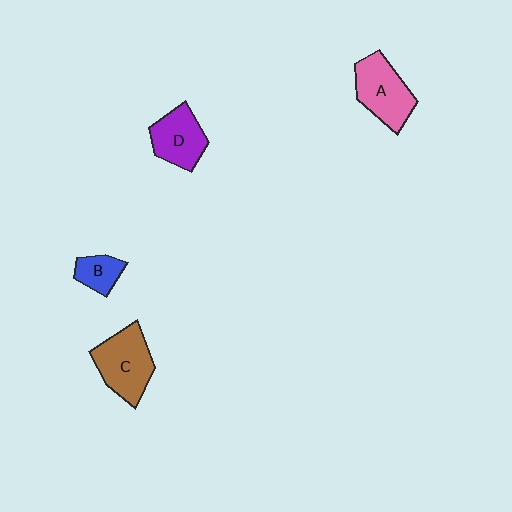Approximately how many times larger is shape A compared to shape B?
Approximately 2.1 times.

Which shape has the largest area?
Shape C (brown).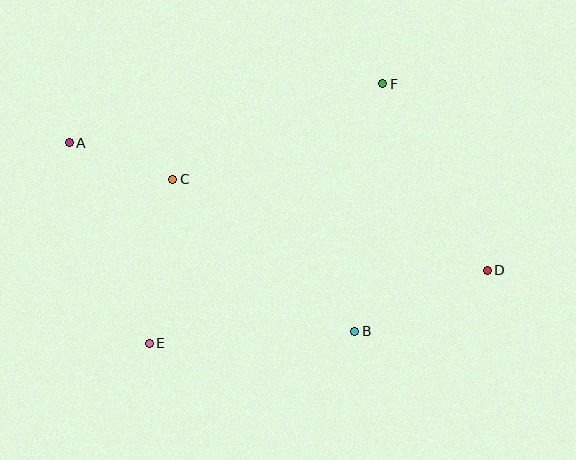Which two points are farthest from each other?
Points A and D are farthest from each other.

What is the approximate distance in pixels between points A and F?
The distance between A and F is approximately 319 pixels.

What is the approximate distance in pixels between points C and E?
The distance between C and E is approximately 165 pixels.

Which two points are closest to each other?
Points A and C are closest to each other.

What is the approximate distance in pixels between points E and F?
The distance between E and F is approximately 349 pixels.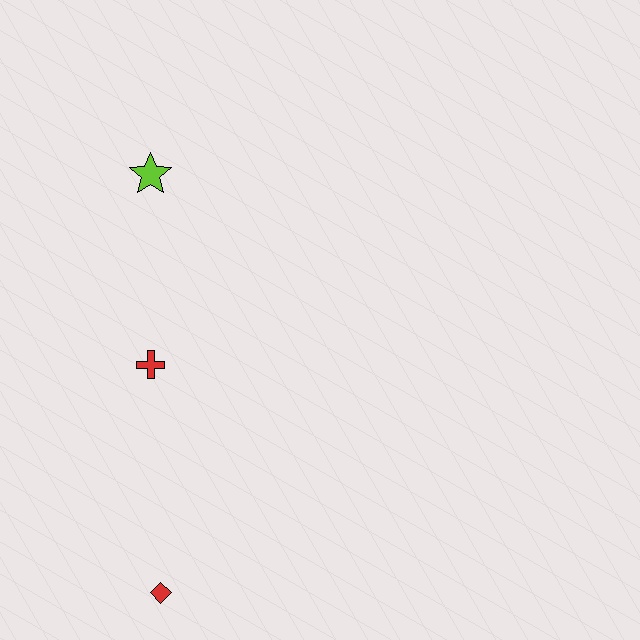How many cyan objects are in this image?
There are no cyan objects.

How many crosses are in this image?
There is 1 cross.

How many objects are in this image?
There are 3 objects.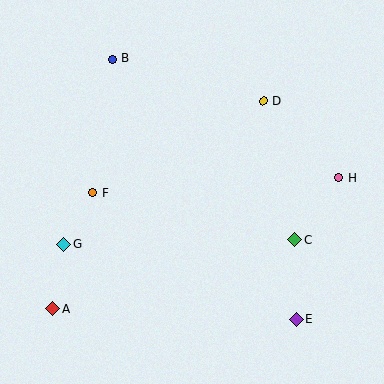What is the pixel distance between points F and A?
The distance between F and A is 123 pixels.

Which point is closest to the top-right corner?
Point D is closest to the top-right corner.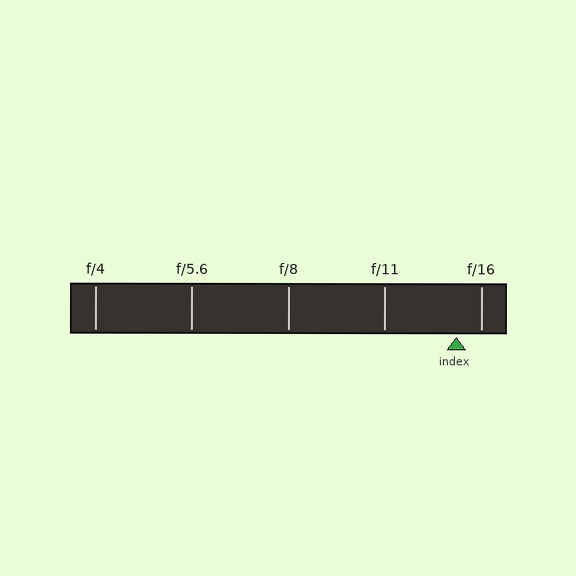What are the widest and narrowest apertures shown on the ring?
The widest aperture shown is f/4 and the narrowest is f/16.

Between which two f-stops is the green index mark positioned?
The index mark is between f/11 and f/16.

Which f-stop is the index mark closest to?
The index mark is closest to f/16.